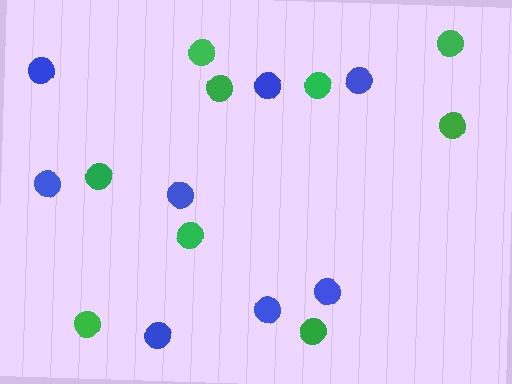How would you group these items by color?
There are 2 groups: one group of green circles (9) and one group of blue circles (8).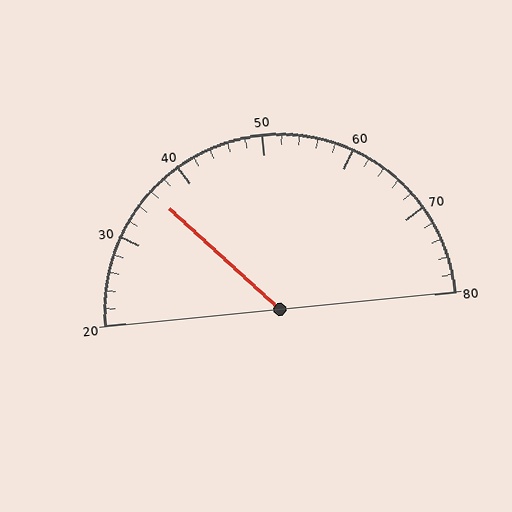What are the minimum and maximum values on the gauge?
The gauge ranges from 20 to 80.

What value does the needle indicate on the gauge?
The needle indicates approximately 36.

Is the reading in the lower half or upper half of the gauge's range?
The reading is in the lower half of the range (20 to 80).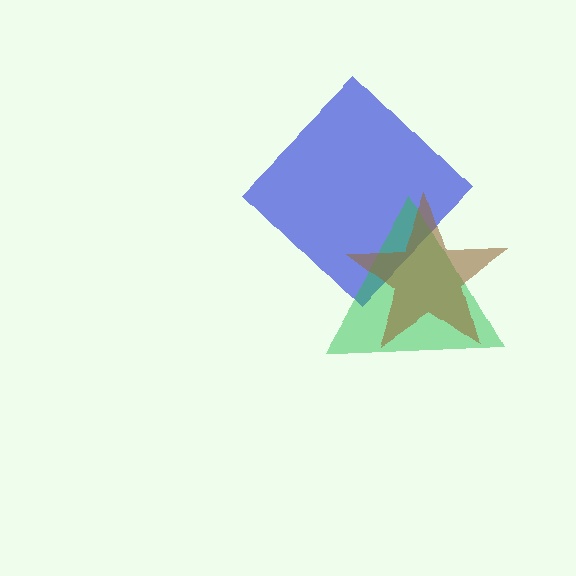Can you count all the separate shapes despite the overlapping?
Yes, there are 3 separate shapes.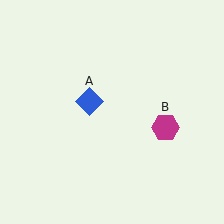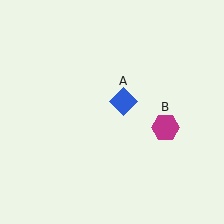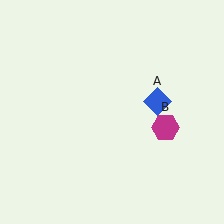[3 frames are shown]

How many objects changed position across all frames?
1 object changed position: blue diamond (object A).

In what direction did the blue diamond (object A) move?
The blue diamond (object A) moved right.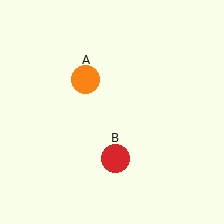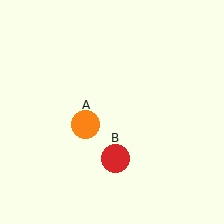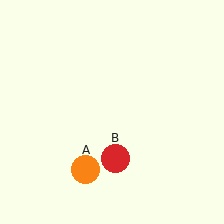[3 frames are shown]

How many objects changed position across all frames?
1 object changed position: orange circle (object A).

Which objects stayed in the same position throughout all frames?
Red circle (object B) remained stationary.